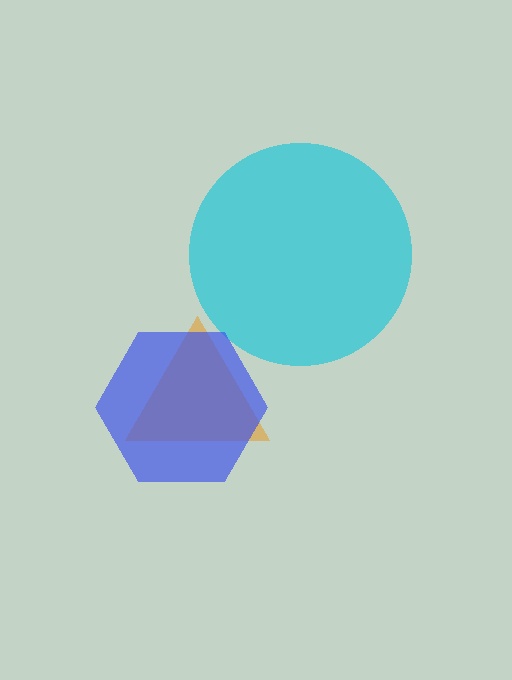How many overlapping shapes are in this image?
There are 3 overlapping shapes in the image.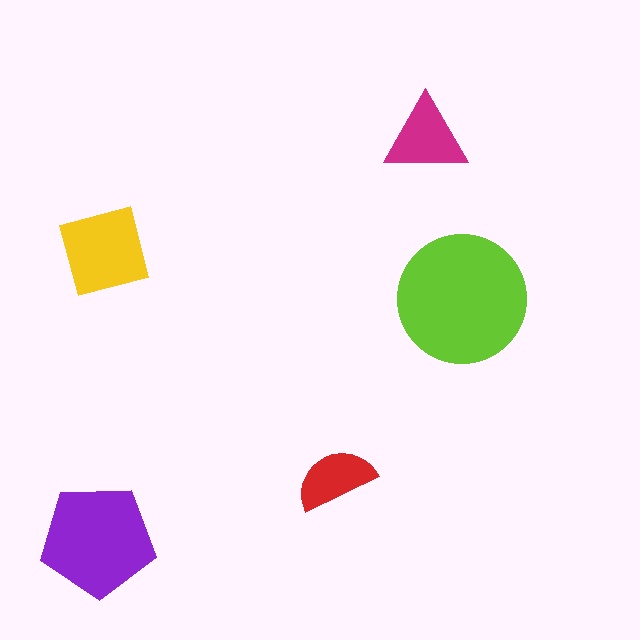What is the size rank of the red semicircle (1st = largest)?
5th.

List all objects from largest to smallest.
The lime circle, the purple pentagon, the yellow square, the magenta triangle, the red semicircle.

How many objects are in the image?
There are 5 objects in the image.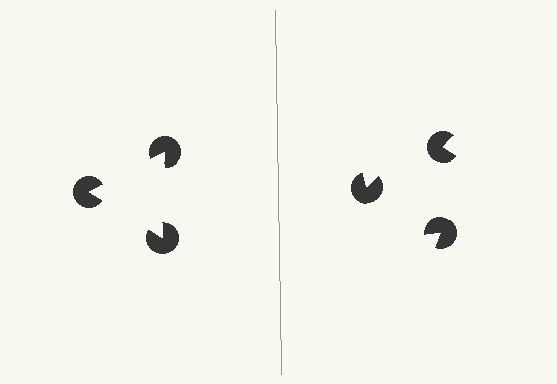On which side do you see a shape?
An illusory triangle appears on the left side. On the right side the wedge cuts are rotated, so no coherent shape forms.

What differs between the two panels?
The pac-man discs are positioned identically on both sides; only the wedge orientations differ. On the left they align to a triangle; on the right they are misaligned.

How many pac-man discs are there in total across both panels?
6 — 3 on each side.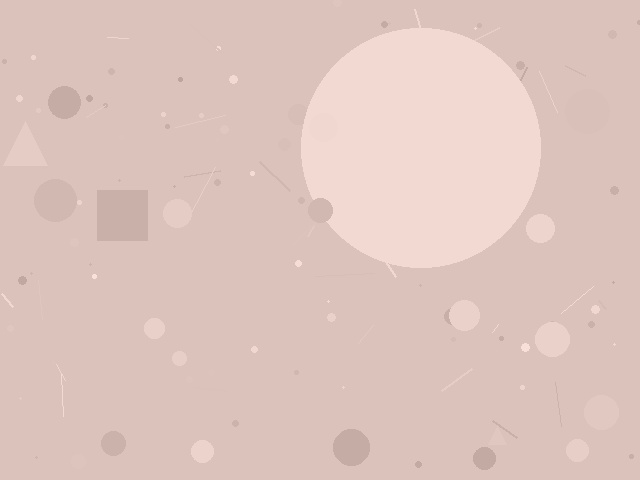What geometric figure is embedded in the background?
A circle is embedded in the background.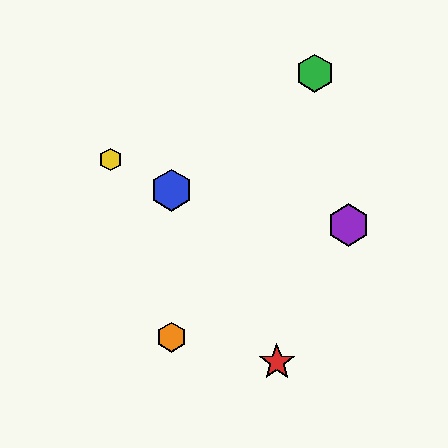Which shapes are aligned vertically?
The blue hexagon, the orange hexagon are aligned vertically.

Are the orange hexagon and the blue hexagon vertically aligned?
Yes, both are at x≈171.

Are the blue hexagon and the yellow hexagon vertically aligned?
No, the blue hexagon is at x≈171 and the yellow hexagon is at x≈110.